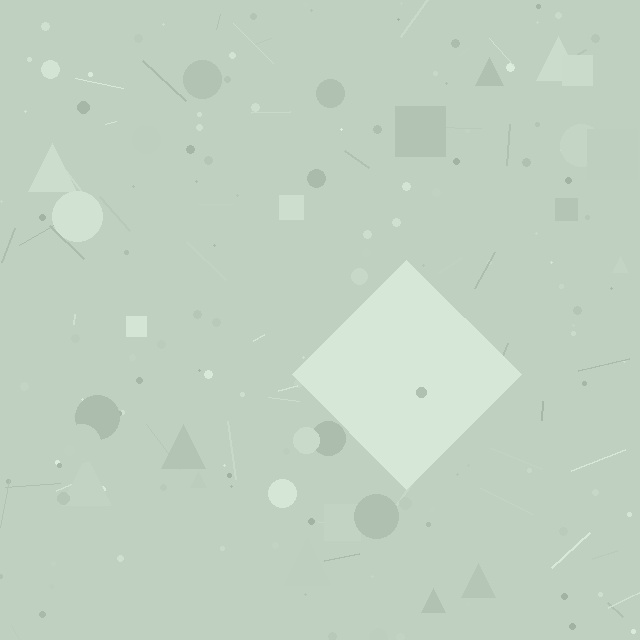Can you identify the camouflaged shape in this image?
The camouflaged shape is a diamond.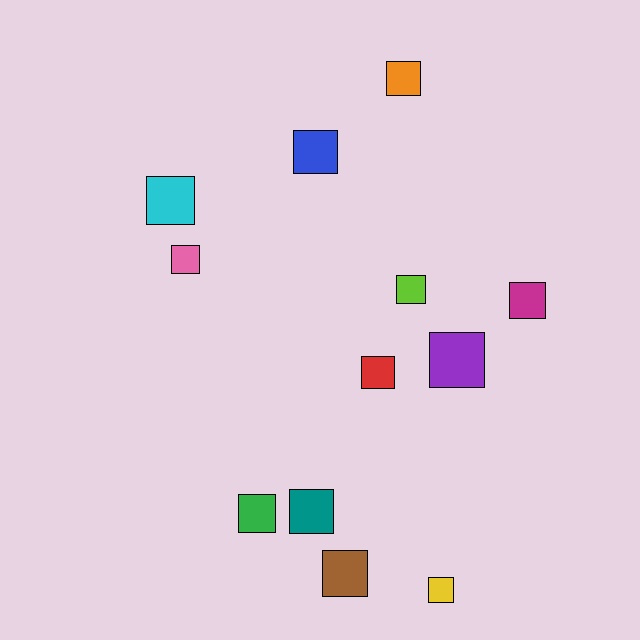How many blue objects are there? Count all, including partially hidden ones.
There is 1 blue object.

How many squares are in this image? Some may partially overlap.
There are 12 squares.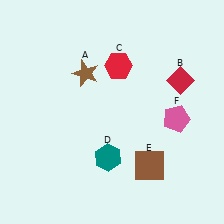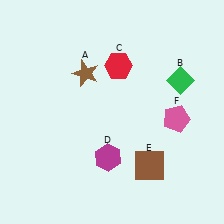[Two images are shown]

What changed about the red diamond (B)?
In Image 1, B is red. In Image 2, it changed to green.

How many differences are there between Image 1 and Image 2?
There are 2 differences between the two images.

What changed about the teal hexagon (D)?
In Image 1, D is teal. In Image 2, it changed to magenta.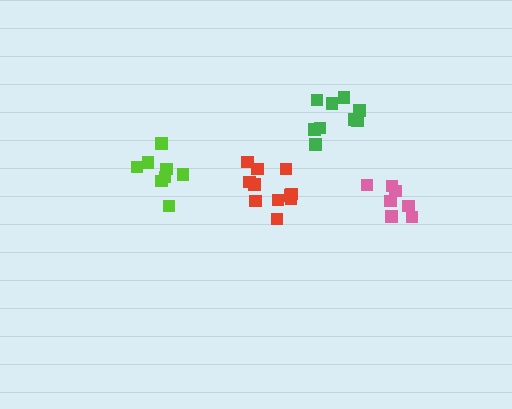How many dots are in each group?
Group 1: 9 dots, Group 2: 9 dots, Group 3: 11 dots, Group 4: 7 dots (36 total).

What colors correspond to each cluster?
The clusters are colored: green, lime, red, pink.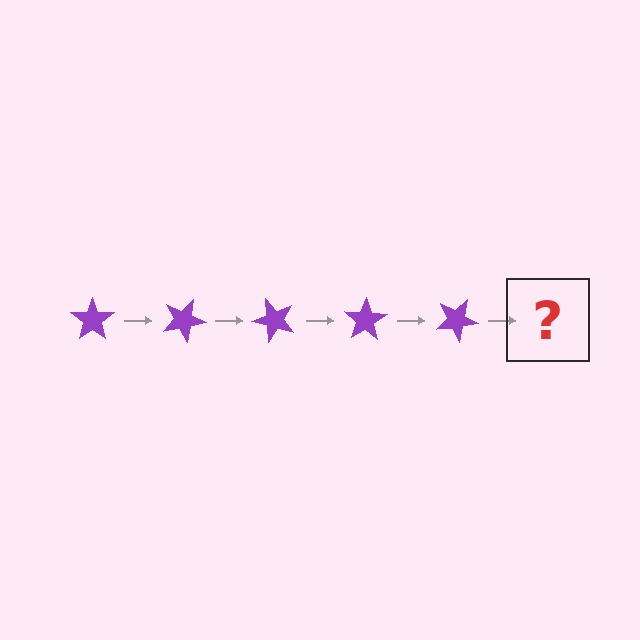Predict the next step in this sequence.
The next step is a purple star rotated 125 degrees.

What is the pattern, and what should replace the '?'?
The pattern is that the star rotates 25 degrees each step. The '?' should be a purple star rotated 125 degrees.